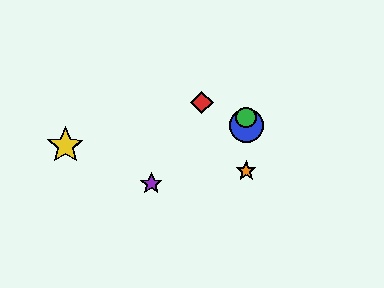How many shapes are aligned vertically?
3 shapes (the blue circle, the green circle, the orange star) are aligned vertically.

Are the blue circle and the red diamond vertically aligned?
No, the blue circle is at x≈246 and the red diamond is at x≈202.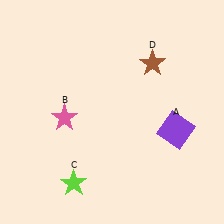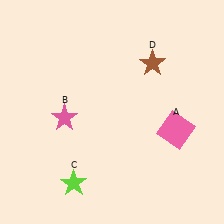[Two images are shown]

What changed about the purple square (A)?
In Image 1, A is purple. In Image 2, it changed to pink.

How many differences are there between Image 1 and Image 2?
There is 1 difference between the two images.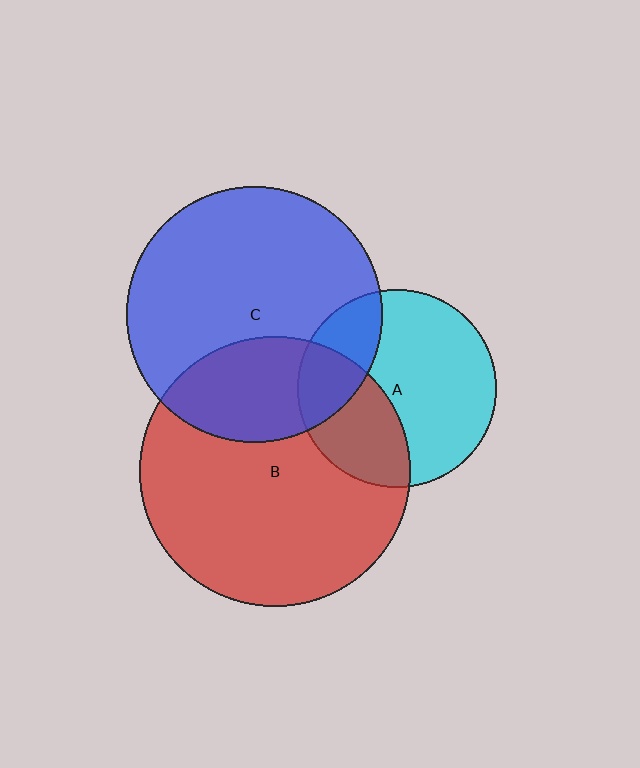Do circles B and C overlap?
Yes.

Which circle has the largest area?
Circle B (red).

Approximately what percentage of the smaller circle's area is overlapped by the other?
Approximately 30%.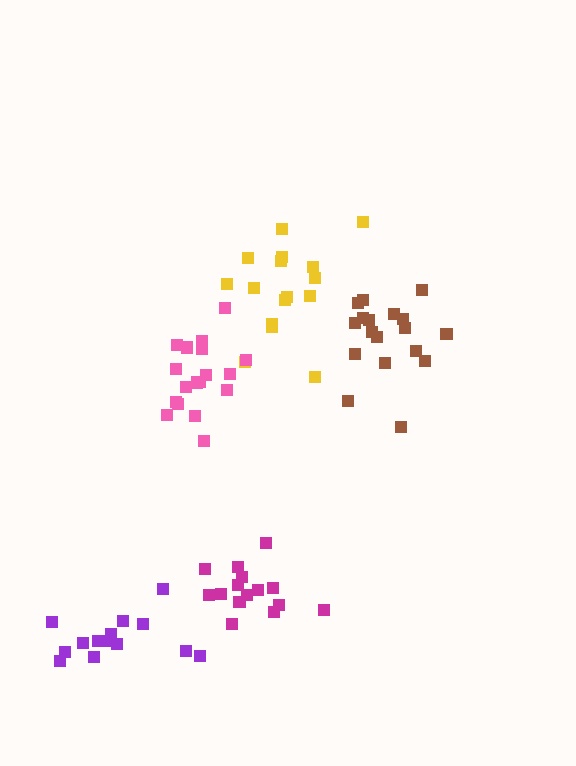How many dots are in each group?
Group 1: 16 dots, Group 2: 18 dots, Group 3: 18 dots, Group 4: 15 dots, Group 5: 14 dots (81 total).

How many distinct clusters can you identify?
There are 5 distinct clusters.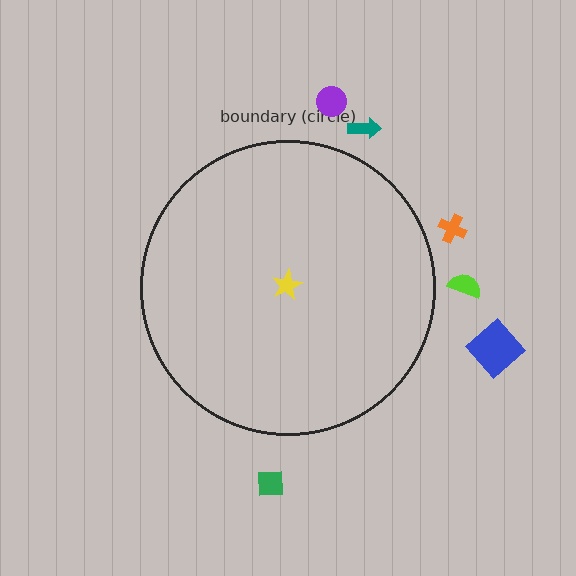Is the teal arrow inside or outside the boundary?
Outside.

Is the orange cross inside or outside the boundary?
Outside.